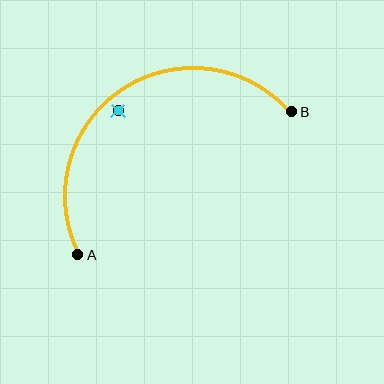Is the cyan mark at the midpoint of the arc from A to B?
No — the cyan mark does not lie on the arc at all. It sits slightly inside the curve.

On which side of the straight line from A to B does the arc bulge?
The arc bulges above and to the left of the straight line connecting A and B.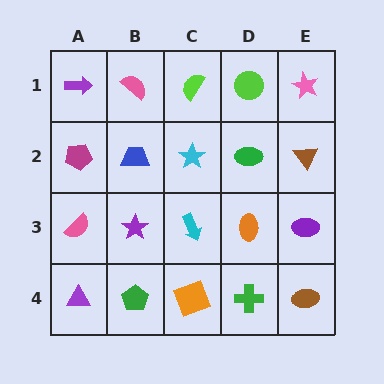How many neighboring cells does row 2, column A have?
3.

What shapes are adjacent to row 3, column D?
A green ellipse (row 2, column D), a green cross (row 4, column D), a cyan arrow (row 3, column C), a purple ellipse (row 3, column E).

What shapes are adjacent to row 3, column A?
A magenta pentagon (row 2, column A), a purple triangle (row 4, column A), a purple star (row 3, column B).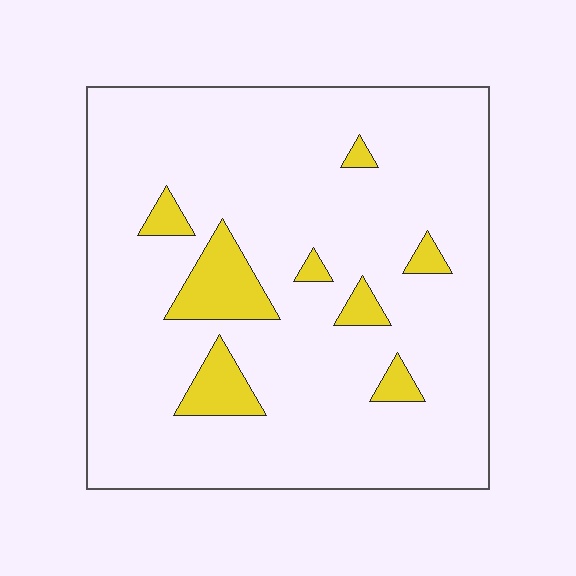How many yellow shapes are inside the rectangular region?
8.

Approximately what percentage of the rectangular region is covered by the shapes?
Approximately 10%.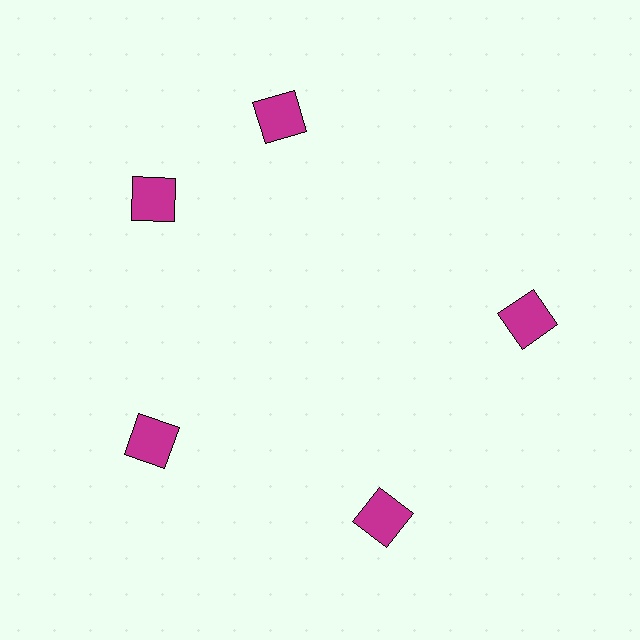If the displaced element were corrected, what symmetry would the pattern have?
It would have 5-fold rotational symmetry — the pattern would map onto itself every 72 degrees.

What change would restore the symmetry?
The symmetry would be restored by rotating it back into even spacing with its neighbors so that all 5 squares sit at equal angles and equal distance from the center.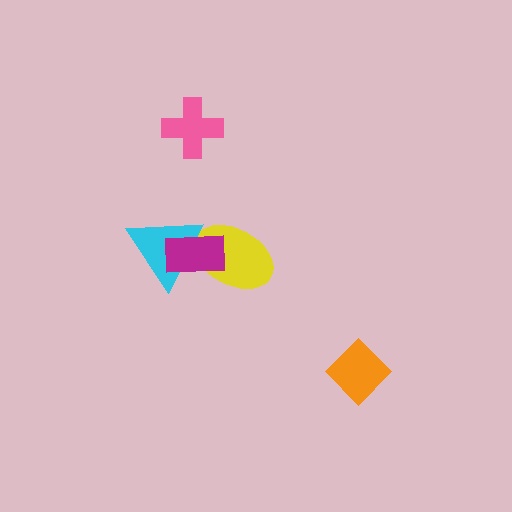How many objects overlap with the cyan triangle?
2 objects overlap with the cyan triangle.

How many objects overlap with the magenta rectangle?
2 objects overlap with the magenta rectangle.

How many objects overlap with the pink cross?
0 objects overlap with the pink cross.